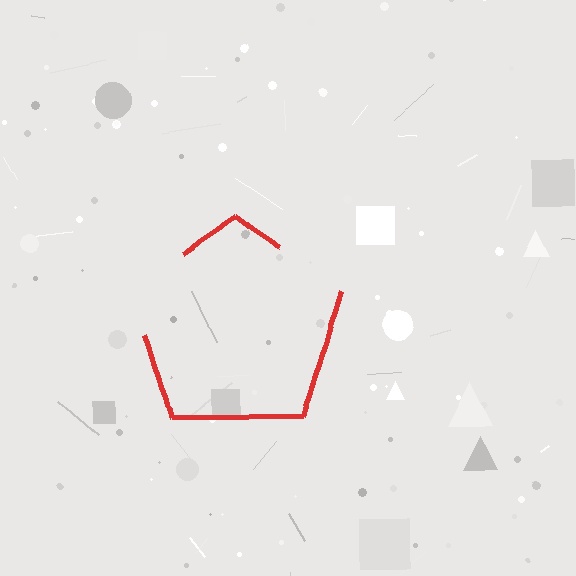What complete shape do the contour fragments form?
The contour fragments form a pentagon.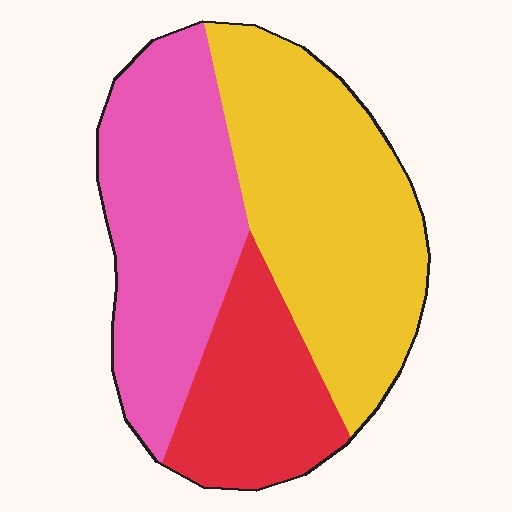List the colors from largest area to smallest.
From largest to smallest: yellow, pink, red.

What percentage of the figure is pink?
Pink takes up about three eighths (3/8) of the figure.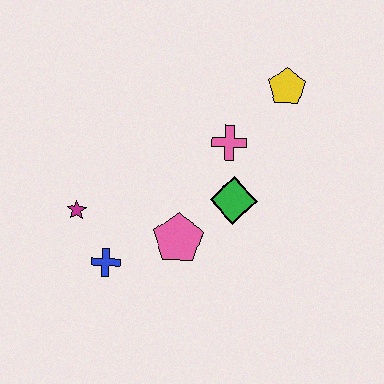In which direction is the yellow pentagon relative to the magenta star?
The yellow pentagon is to the right of the magenta star.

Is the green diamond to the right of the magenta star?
Yes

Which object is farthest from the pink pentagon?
The yellow pentagon is farthest from the pink pentagon.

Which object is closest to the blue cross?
The magenta star is closest to the blue cross.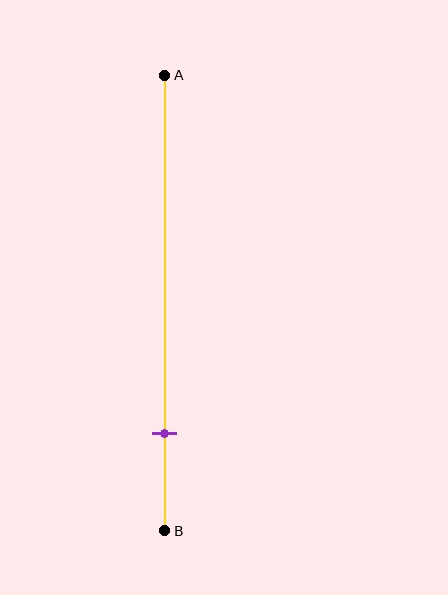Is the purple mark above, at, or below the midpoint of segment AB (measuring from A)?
The purple mark is below the midpoint of segment AB.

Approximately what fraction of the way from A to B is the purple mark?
The purple mark is approximately 80% of the way from A to B.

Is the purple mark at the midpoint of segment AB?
No, the mark is at about 80% from A, not at the 50% midpoint.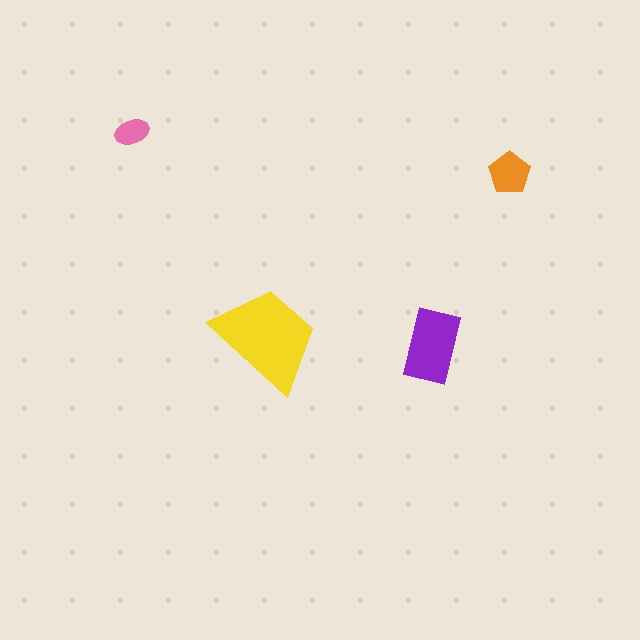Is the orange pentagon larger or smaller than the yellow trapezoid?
Smaller.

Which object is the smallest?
The pink ellipse.